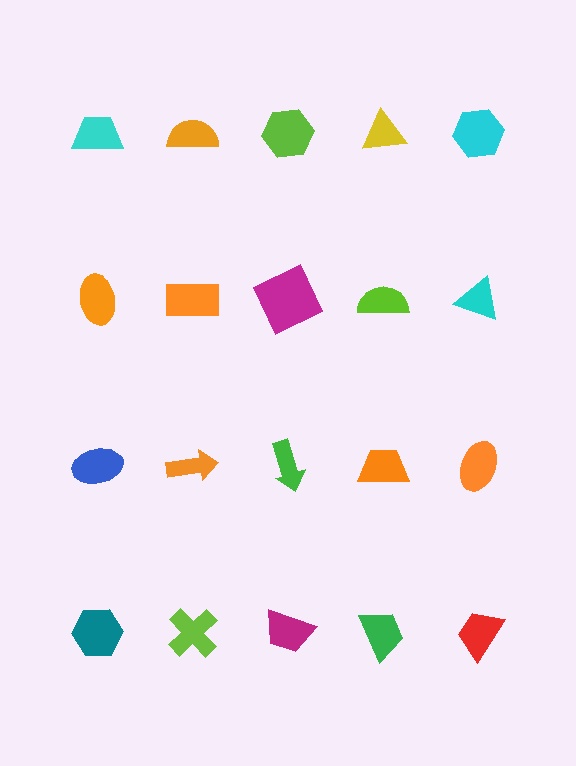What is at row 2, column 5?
A cyan triangle.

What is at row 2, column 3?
A magenta square.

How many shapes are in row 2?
5 shapes.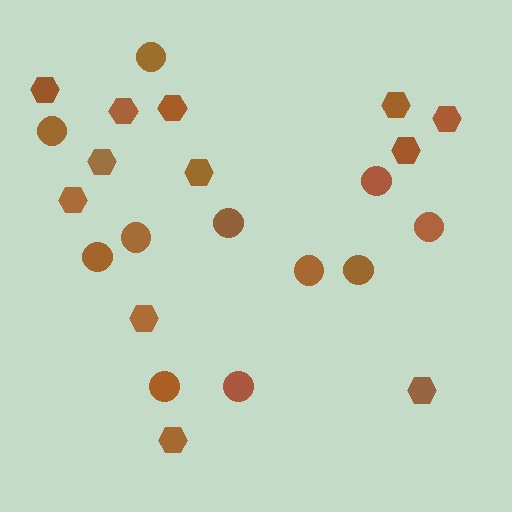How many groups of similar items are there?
There are 2 groups: one group of circles (11) and one group of hexagons (12).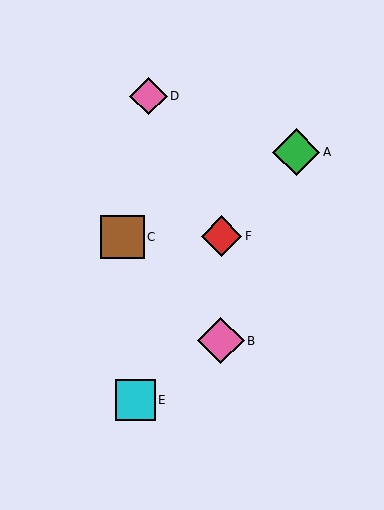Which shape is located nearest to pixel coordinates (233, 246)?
The red diamond (labeled F) at (222, 236) is nearest to that location.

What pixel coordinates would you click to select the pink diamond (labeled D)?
Click at (148, 96) to select the pink diamond D.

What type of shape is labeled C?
Shape C is a brown square.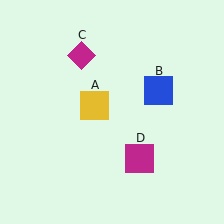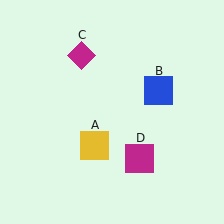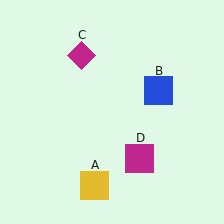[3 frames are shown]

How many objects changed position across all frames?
1 object changed position: yellow square (object A).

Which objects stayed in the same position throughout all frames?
Blue square (object B) and magenta diamond (object C) and magenta square (object D) remained stationary.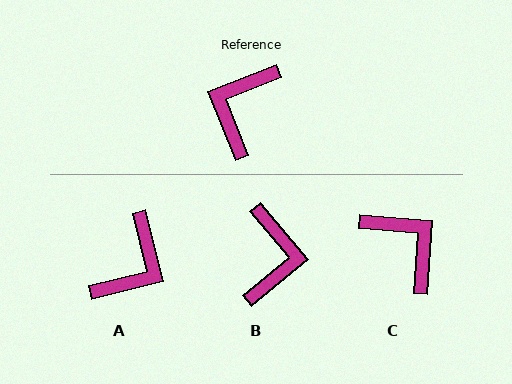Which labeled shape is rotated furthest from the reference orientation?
A, about 172 degrees away.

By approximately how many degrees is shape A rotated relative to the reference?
Approximately 172 degrees counter-clockwise.